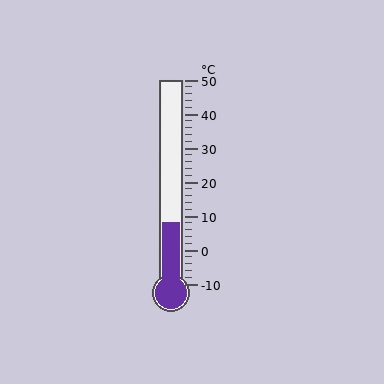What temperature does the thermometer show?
The thermometer shows approximately 8°C.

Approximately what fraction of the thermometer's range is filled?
The thermometer is filled to approximately 30% of its range.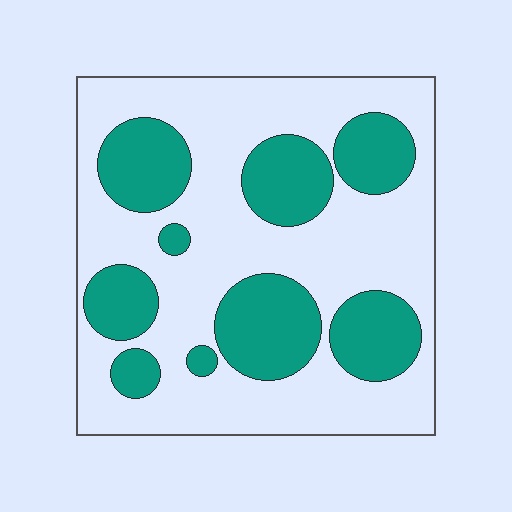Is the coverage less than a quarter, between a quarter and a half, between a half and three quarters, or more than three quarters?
Between a quarter and a half.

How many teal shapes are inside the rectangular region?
9.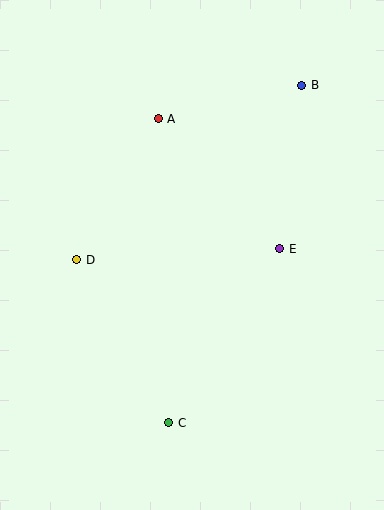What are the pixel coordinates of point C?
Point C is at (169, 423).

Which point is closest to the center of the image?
Point E at (280, 249) is closest to the center.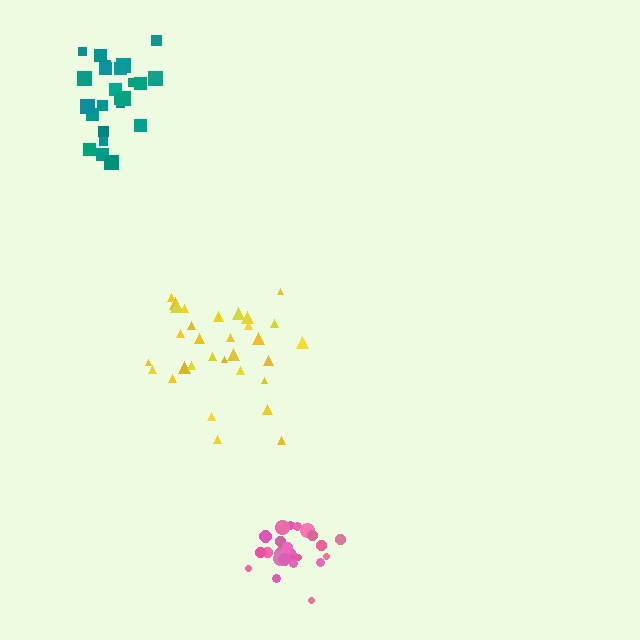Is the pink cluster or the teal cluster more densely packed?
Pink.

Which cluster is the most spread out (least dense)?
Yellow.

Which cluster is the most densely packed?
Pink.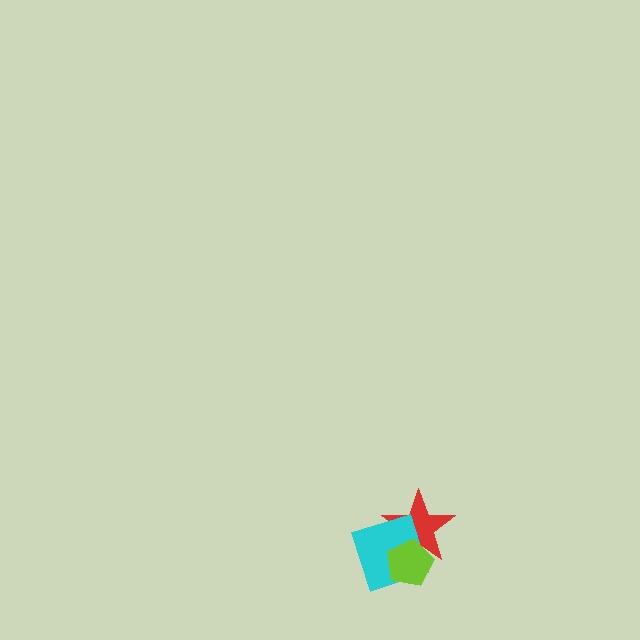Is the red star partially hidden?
Yes, it is partially covered by another shape.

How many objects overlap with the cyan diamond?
2 objects overlap with the cyan diamond.